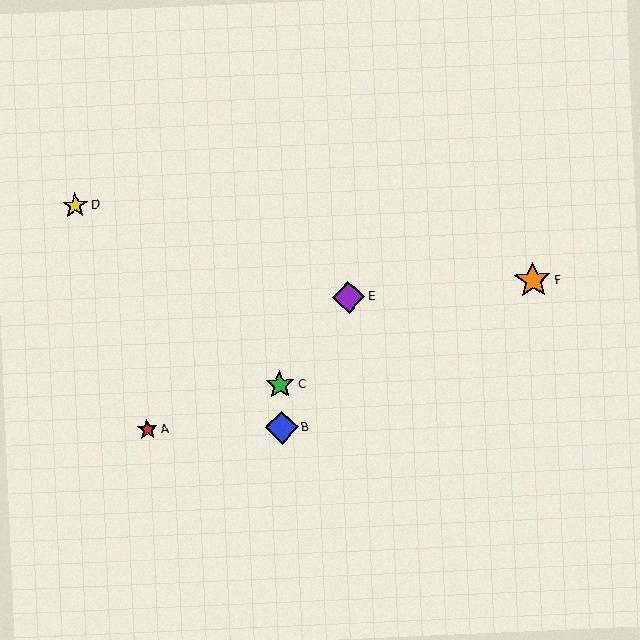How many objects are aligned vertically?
2 objects (B, C) are aligned vertically.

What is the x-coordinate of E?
Object E is at x≈348.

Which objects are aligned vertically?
Objects B, C are aligned vertically.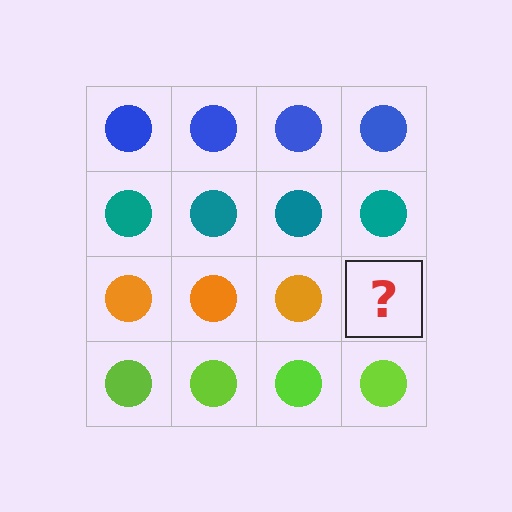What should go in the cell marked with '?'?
The missing cell should contain an orange circle.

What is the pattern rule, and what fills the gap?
The rule is that each row has a consistent color. The gap should be filled with an orange circle.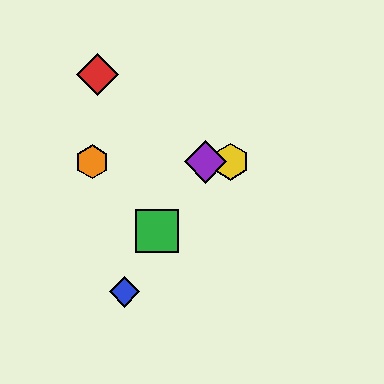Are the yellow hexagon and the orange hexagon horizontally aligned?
Yes, both are at y≈162.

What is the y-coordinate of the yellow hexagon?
The yellow hexagon is at y≈162.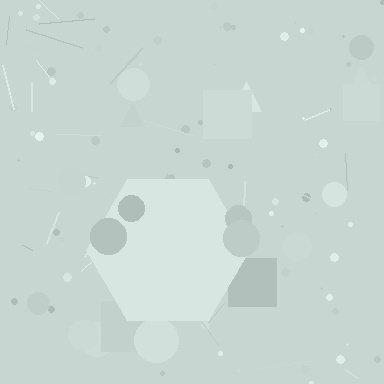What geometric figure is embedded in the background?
A hexagon is embedded in the background.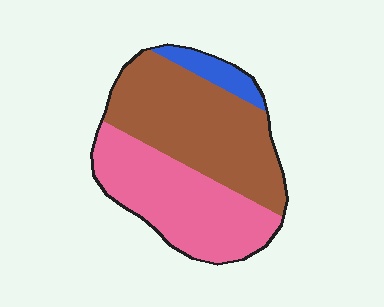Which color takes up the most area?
Brown, at roughly 50%.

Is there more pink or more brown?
Brown.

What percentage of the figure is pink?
Pink takes up about two fifths (2/5) of the figure.